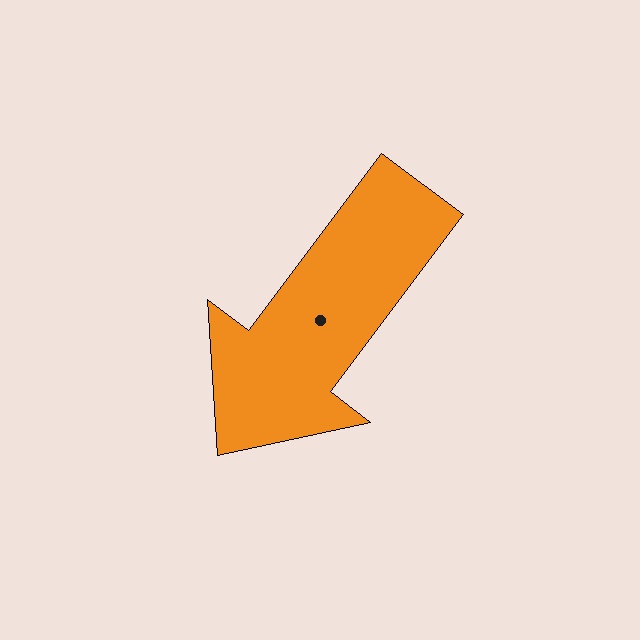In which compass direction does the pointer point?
Southwest.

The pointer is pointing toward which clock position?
Roughly 7 o'clock.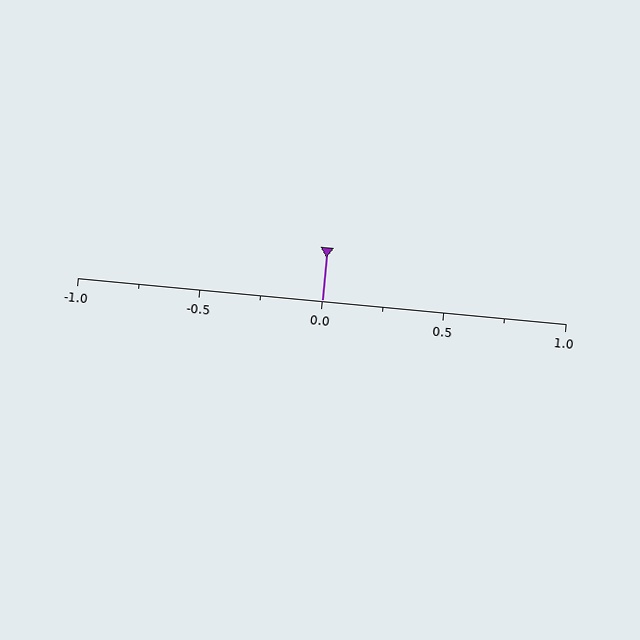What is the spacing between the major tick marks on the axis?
The major ticks are spaced 0.5 apart.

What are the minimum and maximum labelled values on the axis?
The axis runs from -1.0 to 1.0.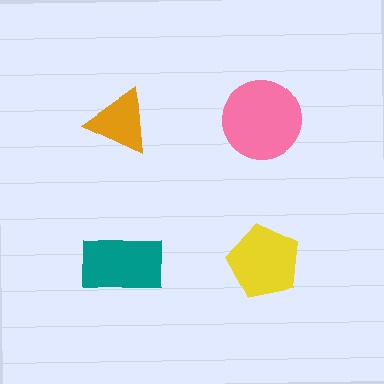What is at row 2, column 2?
A yellow pentagon.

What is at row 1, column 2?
A pink circle.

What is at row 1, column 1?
An orange triangle.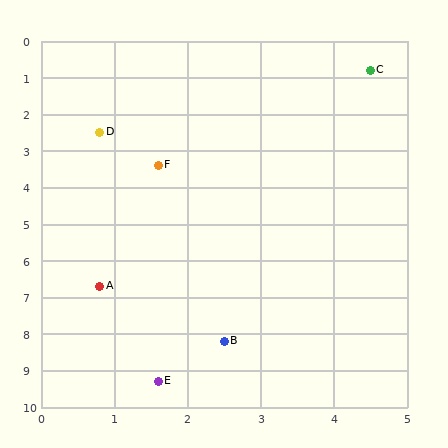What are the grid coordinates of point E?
Point E is at approximately (1.6, 9.3).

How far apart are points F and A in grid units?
Points F and A are about 3.4 grid units apart.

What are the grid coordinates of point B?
Point B is at approximately (2.5, 8.2).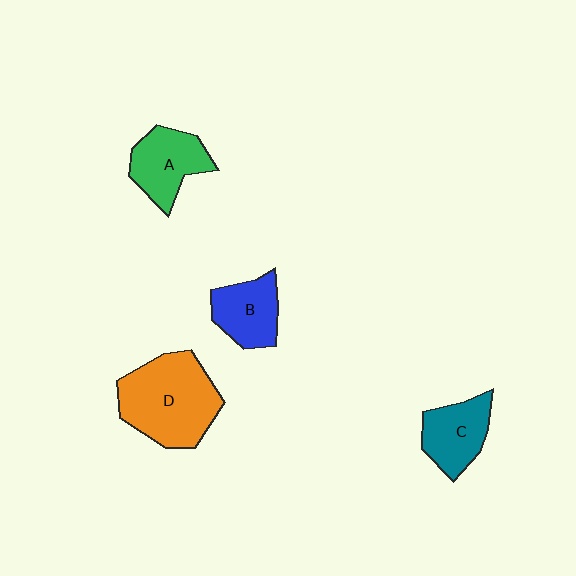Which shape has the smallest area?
Shape B (blue).